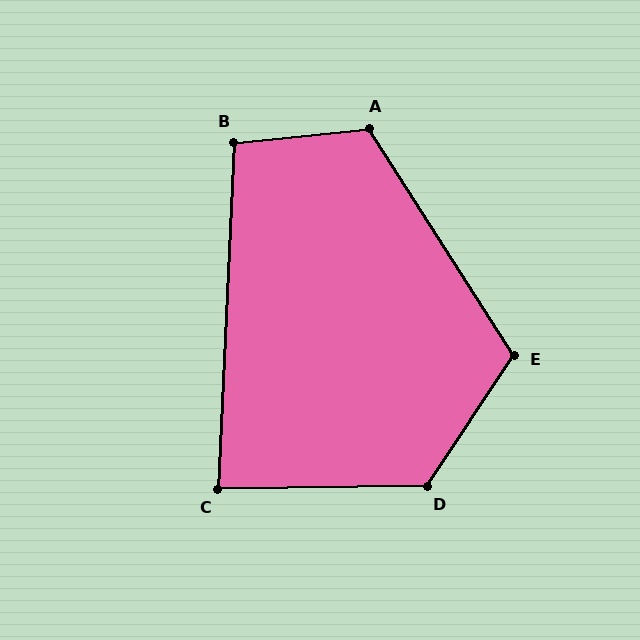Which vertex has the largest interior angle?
D, at approximately 125 degrees.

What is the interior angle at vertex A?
Approximately 117 degrees (obtuse).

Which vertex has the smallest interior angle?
C, at approximately 87 degrees.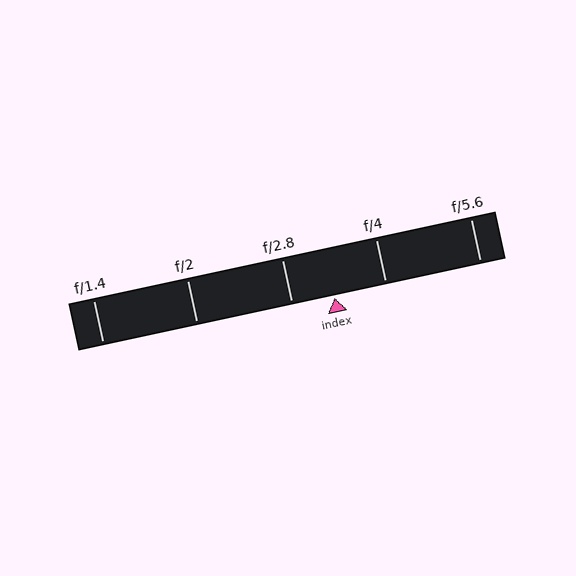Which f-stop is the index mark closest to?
The index mark is closest to f/2.8.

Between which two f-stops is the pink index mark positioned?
The index mark is between f/2.8 and f/4.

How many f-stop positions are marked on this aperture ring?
There are 5 f-stop positions marked.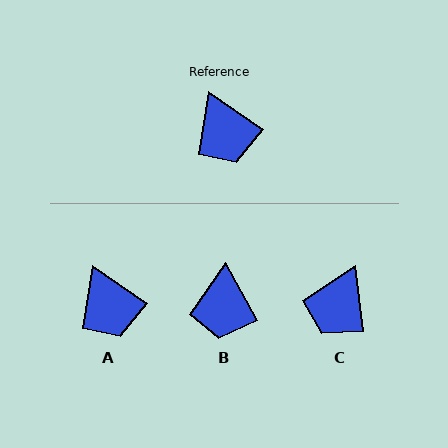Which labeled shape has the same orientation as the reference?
A.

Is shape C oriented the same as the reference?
No, it is off by about 48 degrees.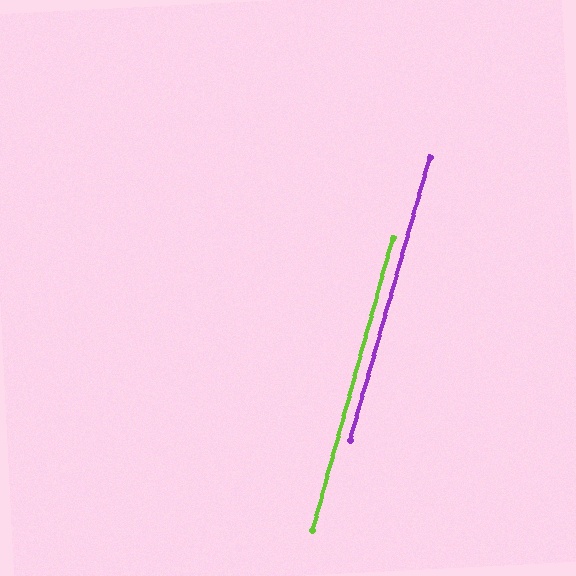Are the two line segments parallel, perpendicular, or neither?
Parallel — their directions differ by only 0.6°.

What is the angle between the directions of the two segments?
Approximately 1 degree.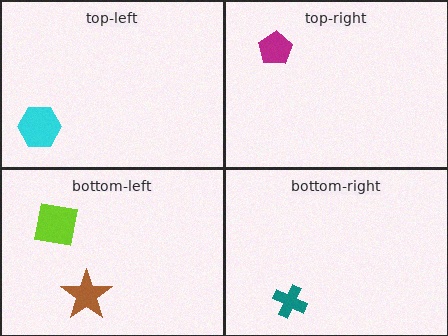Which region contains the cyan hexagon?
The top-left region.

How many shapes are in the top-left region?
1.